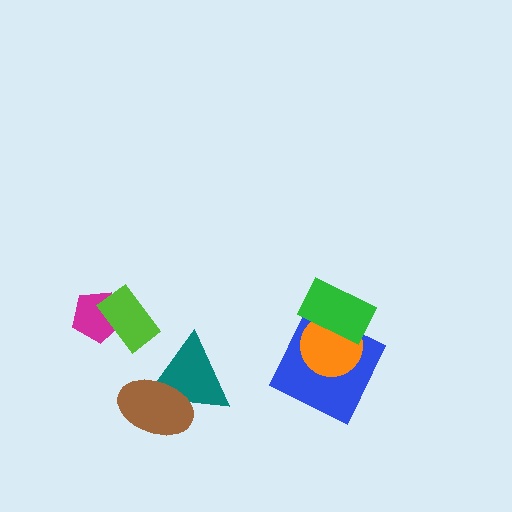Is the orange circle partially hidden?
Yes, it is partially covered by another shape.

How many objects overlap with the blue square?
2 objects overlap with the blue square.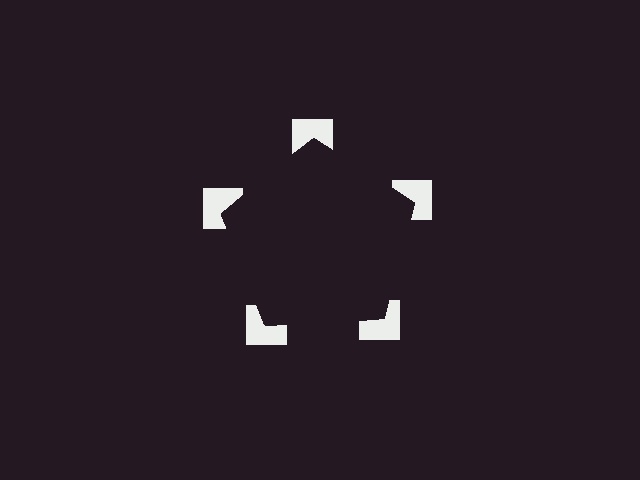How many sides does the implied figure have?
5 sides.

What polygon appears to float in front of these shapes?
An illusory pentagon — its edges are inferred from the aligned wedge cuts in the notched squares, not physically drawn.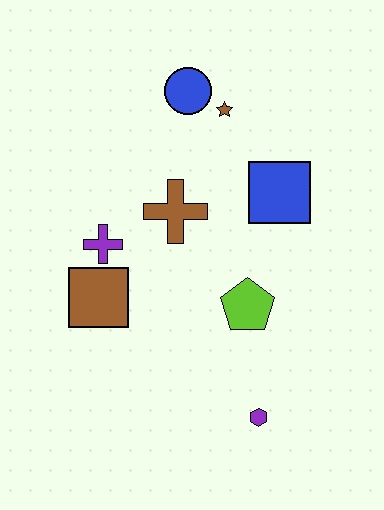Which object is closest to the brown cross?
The purple cross is closest to the brown cross.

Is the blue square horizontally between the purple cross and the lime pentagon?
No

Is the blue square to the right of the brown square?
Yes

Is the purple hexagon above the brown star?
No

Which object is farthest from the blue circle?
The purple hexagon is farthest from the blue circle.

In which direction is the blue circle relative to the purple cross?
The blue circle is above the purple cross.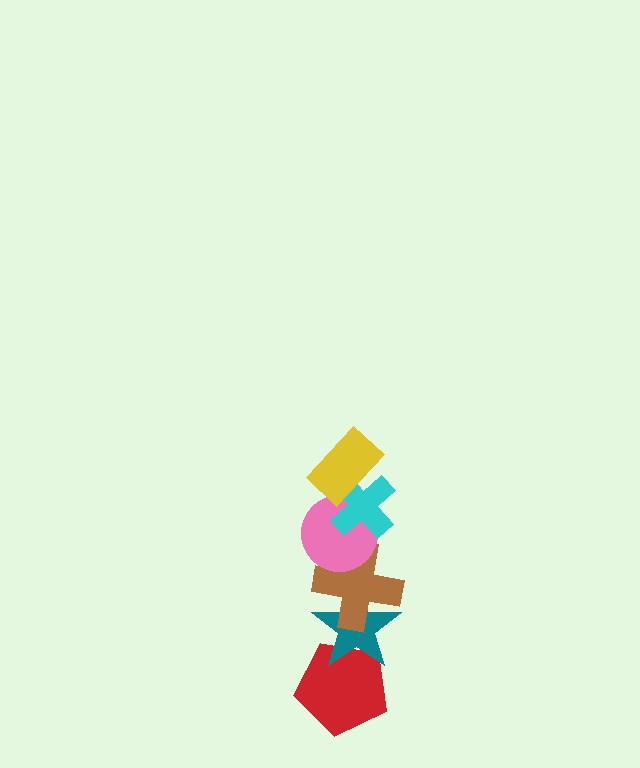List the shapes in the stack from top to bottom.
From top to bottom: the yellow rectangle, the cyan cross, the pink circle, the brown cross, the teal star, the red pentagon.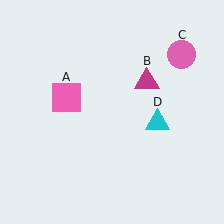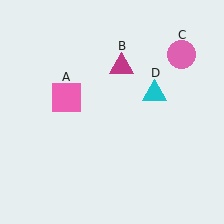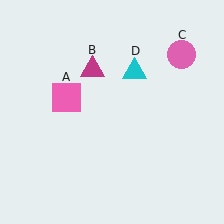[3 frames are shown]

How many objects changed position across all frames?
2 objects changed position: magenta triangle (object B), cyan triangle (object D).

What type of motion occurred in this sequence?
The magenta triangle (object B), cyan triangle (object D) rotated counterclockwise around the center of the scene.